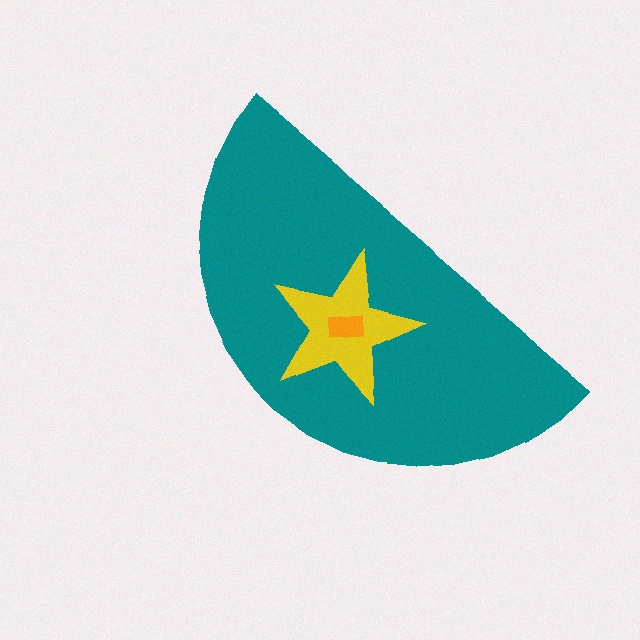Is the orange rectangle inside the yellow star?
Yes.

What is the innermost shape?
The orange rectangle.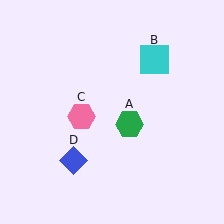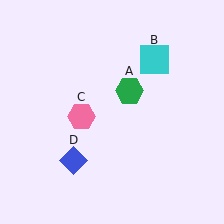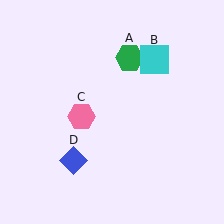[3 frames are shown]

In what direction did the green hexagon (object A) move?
The green hexagon (object A) moved up.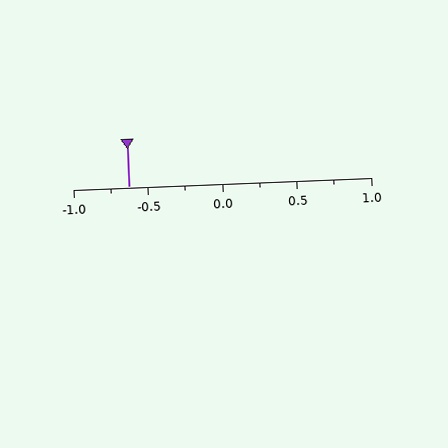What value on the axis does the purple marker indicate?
The marker indicates approximately -0.62.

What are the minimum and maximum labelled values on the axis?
The axis runs from -1.0 to 1.0.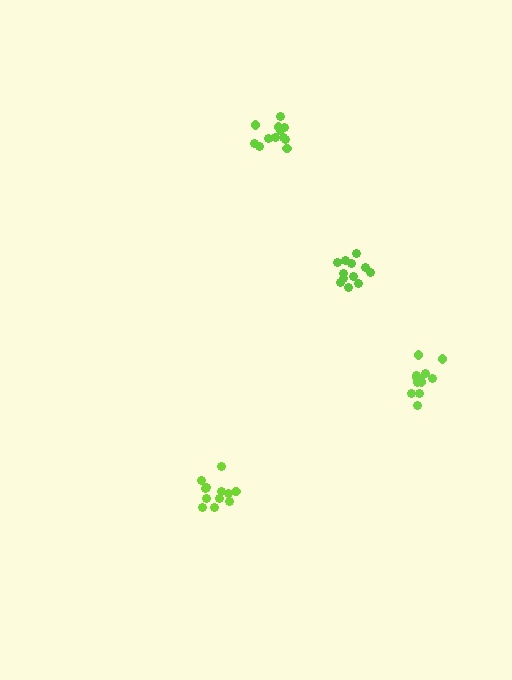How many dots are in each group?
Group 1: 12 dots, Group 2: 12 dots, Group 3: 12 dots, Group 4: 12 dots (48 total).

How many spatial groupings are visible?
There are 4 spatial groupings.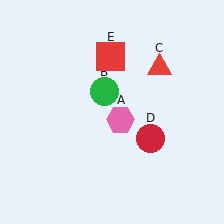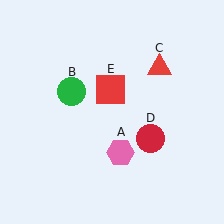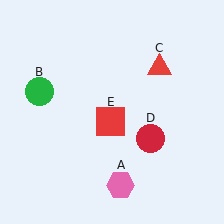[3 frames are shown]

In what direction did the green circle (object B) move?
The green circle (object B) moved left.